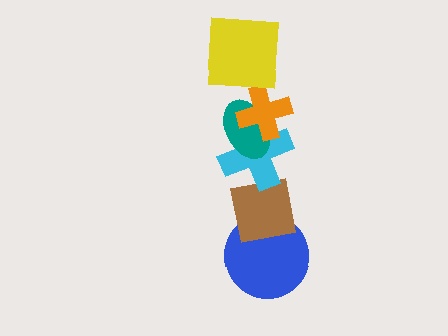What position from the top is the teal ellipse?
The teal ellipse is 3rd from the top.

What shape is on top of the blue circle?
The brown square is on top of the blue circle.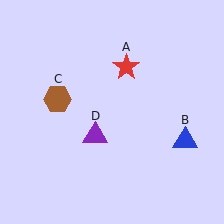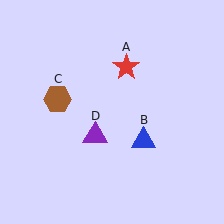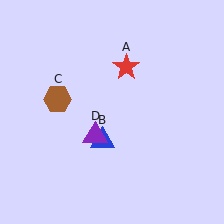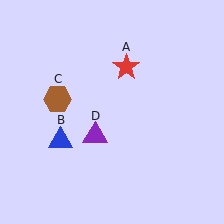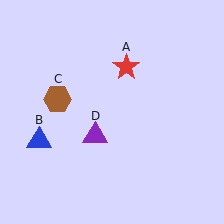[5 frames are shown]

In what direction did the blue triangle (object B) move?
The blue triangle (object B) moved left.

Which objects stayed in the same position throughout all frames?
Red star (object A) and brown hexagon (object C) and purple triangle (object D) remained stationary.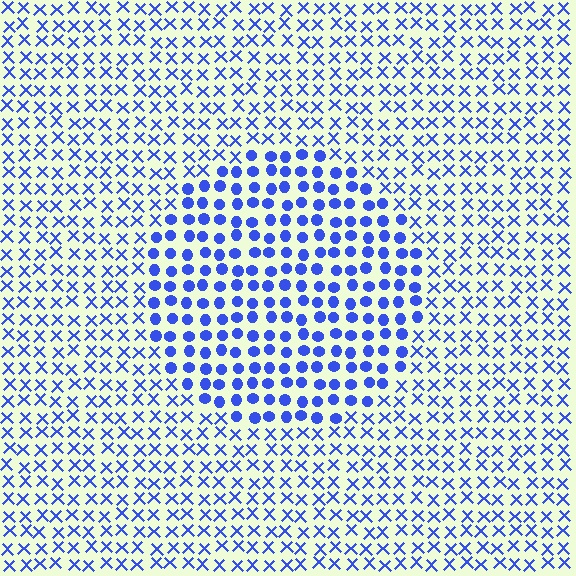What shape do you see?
I see a circle.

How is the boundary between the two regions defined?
The boundary is defined by a change in element shape: circles inside vs. X marks outside. All elements share the same color and spacing.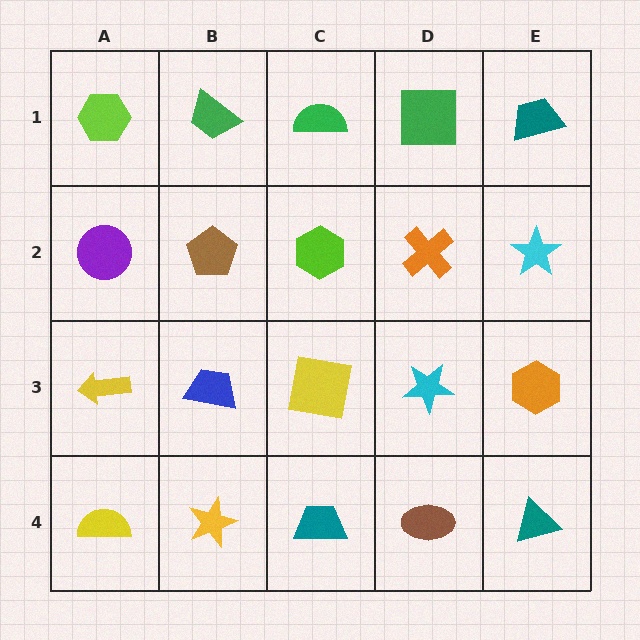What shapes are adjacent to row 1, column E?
A cyan star (row 2, column E), a green square (row 1, column D).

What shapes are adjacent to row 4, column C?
A yellow square (row 3, column C), a yellow star (row 4, column B), a brown ellipse (row 4, column D).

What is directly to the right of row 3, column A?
A blue trapezoid.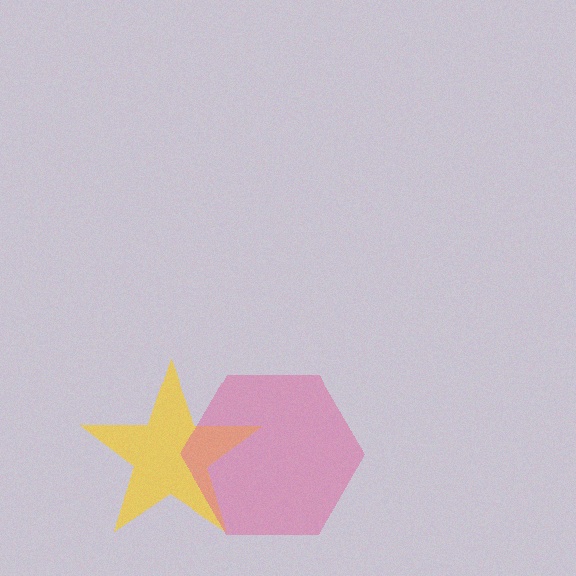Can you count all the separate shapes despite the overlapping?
Yes, there are 2 separate shapes.